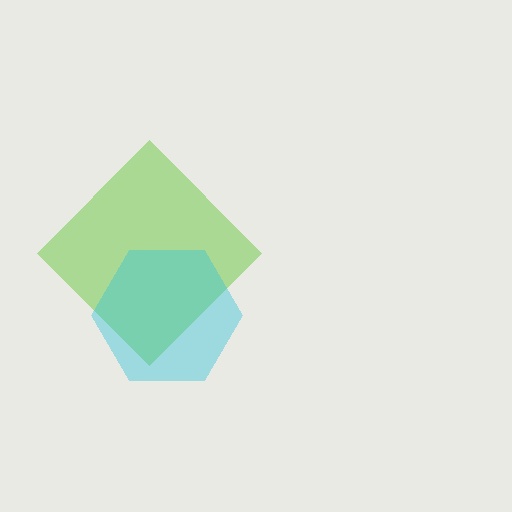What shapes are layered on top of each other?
The layered shapes are: a lime diamond, a cyan hexagon.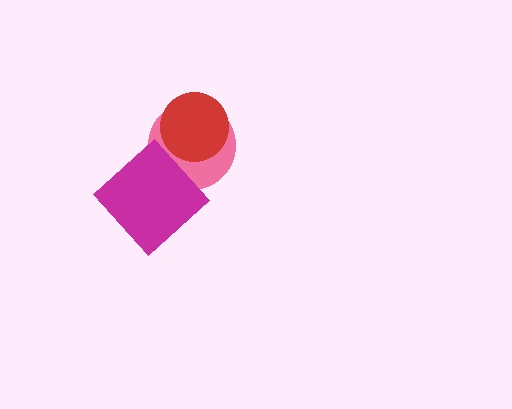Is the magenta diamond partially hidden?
No, no other shape covers it.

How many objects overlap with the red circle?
1 object overlaps with the red circle.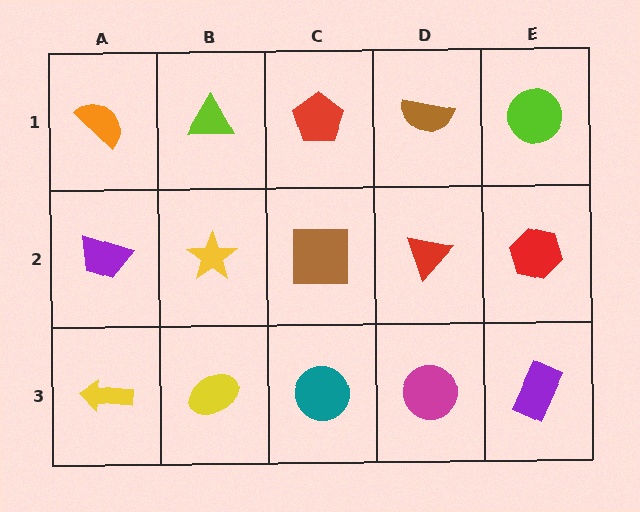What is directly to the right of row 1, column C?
A brown semicircle.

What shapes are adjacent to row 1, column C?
A brown square (row 2, column C), a lime triangle (row 1, column B), a brown semicircle (row 1, column D).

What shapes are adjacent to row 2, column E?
A lime circle (row 1, column E), a purple rectangle (row 3, column E), a red triangle (row 2, column D).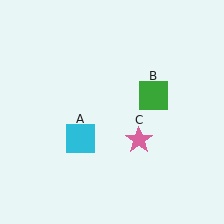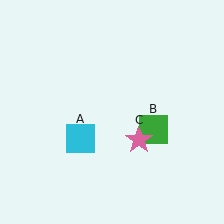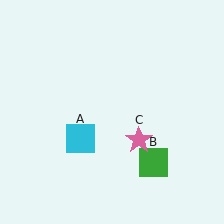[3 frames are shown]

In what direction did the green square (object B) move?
The green square (object B) moved down.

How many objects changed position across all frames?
1 object changed position: green square (object B).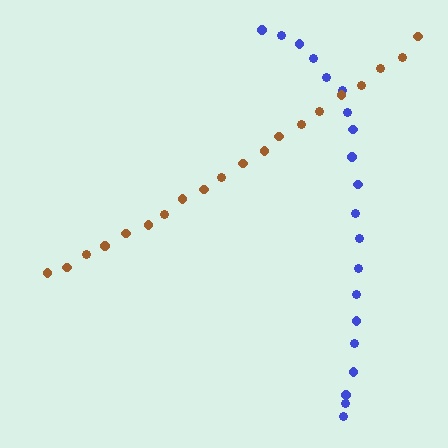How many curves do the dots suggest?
There are 2 distinct paths.